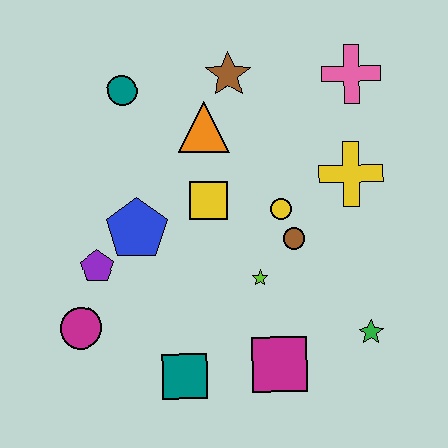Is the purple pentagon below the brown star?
Yes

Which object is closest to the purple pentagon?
The blue pentagon is closest to the purple pentagon.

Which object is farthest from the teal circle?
The green star is farthest from the teal circle.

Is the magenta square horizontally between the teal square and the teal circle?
No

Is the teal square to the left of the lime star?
Yes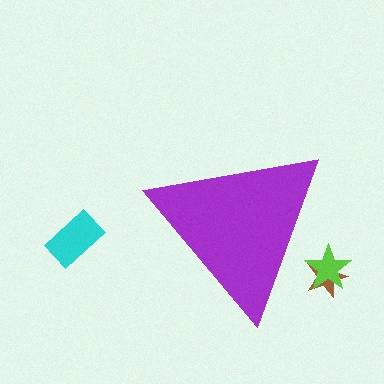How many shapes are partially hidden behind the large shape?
2 shapes are partially hidden.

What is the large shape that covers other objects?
A purple triangle.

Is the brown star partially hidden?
Yes, the brown star is partially hidden behind the purple triangle.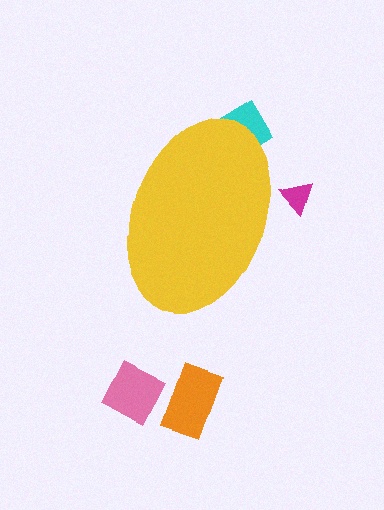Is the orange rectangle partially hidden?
No, the orange rectangle is fully visible.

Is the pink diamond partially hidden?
No, the pink diamond is fully visible.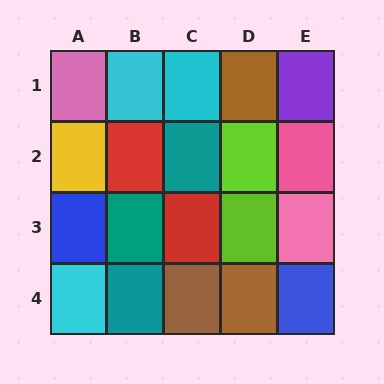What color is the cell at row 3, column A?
Blue.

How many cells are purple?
1 cell is purple.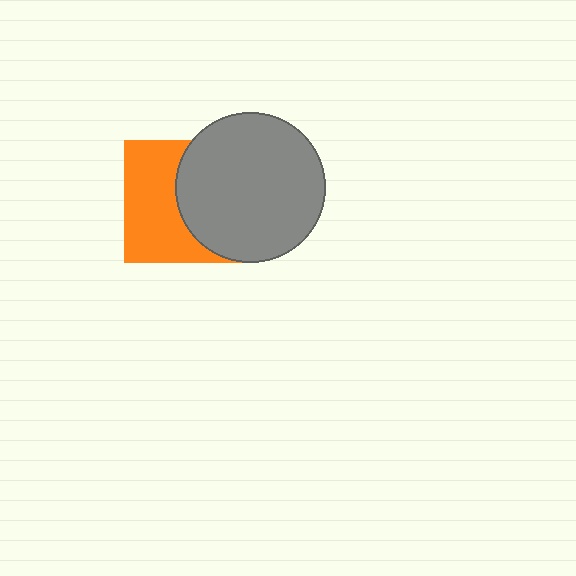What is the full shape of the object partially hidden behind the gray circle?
The partially hidden object is an orange square.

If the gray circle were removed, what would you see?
You would see the complete orange square.